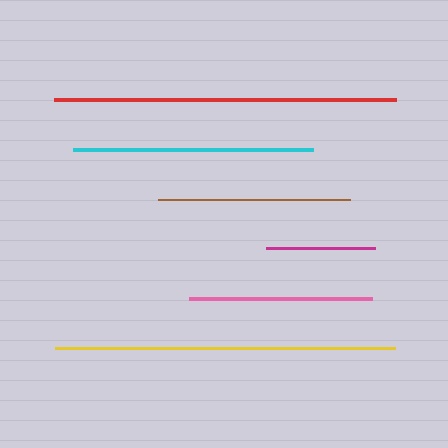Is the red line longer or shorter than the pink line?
The red line is longer than the pink line.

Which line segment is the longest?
The red line is the longest at approximately 342 pixels.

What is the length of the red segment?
The red segment is approximately 342 pixels long.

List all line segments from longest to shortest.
From longest to shortest: red, yellow, cyan, brown, pink, magenta.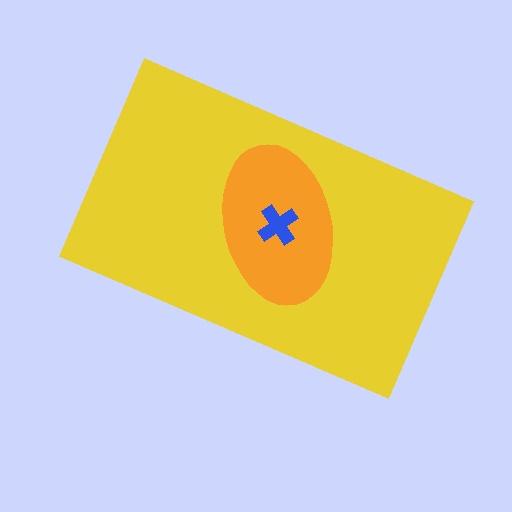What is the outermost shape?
The yellow rectangle.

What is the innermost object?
The blue cross.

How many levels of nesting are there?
3.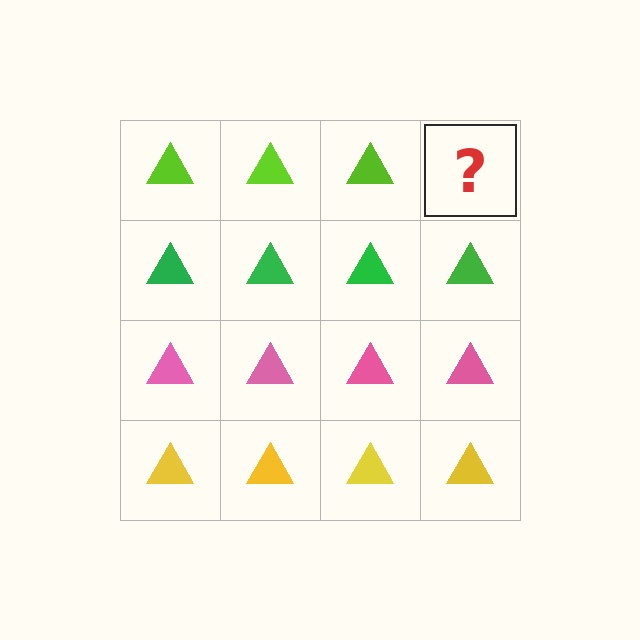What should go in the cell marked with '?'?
The missing cell should contain a lime triangle.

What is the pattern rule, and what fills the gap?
The rule is that each row has a consistent color. The gap should be filled with a lime triangle.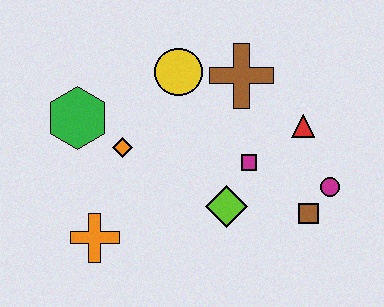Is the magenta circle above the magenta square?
No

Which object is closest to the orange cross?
The orange diamond is closest to the orange cross.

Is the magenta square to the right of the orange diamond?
Yes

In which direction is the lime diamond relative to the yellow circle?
The lime diamond is below the yellow circle.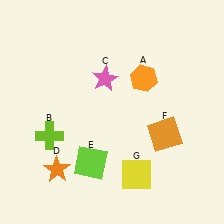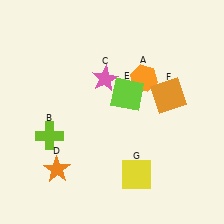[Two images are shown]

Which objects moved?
The objects that moved are: the lime square (E), the orange square (F).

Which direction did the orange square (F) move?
The orange square (F) moved up.